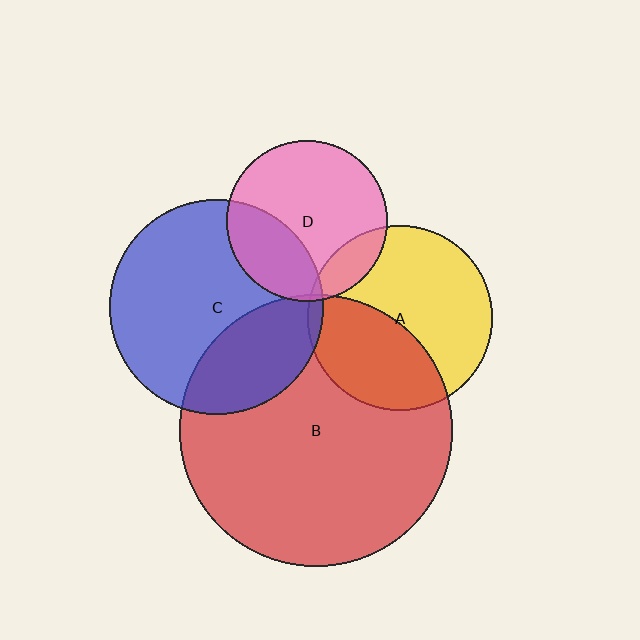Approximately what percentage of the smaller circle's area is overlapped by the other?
Approximately 30%.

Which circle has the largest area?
Circle B (red).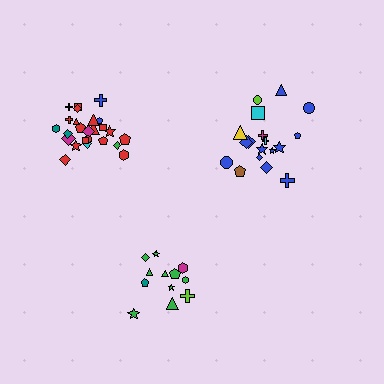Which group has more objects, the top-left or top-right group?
The top-left group.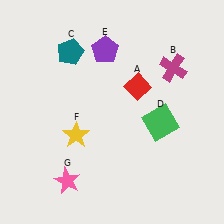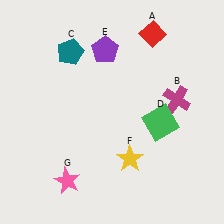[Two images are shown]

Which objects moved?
The objects that moved are: the red diamond (A), the magenta cross (B), the yellow star (F).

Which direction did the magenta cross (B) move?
The magenta cross (B) moved down.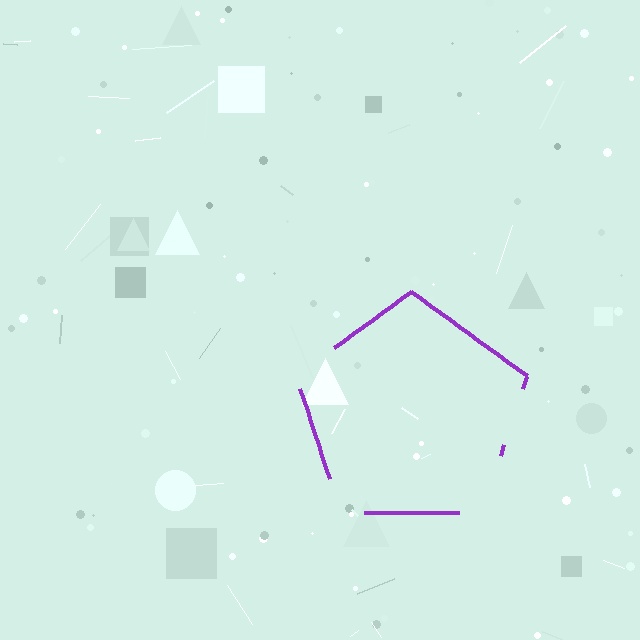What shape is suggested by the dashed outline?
The dashed outline suggests a pentagon.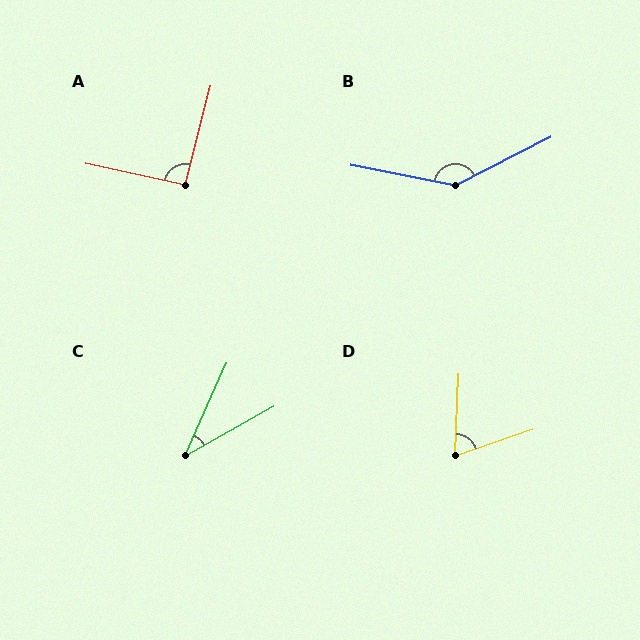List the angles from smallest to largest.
C (37°), D (69°), A (92°), B (142°).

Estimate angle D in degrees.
Approximately 69 degrees.